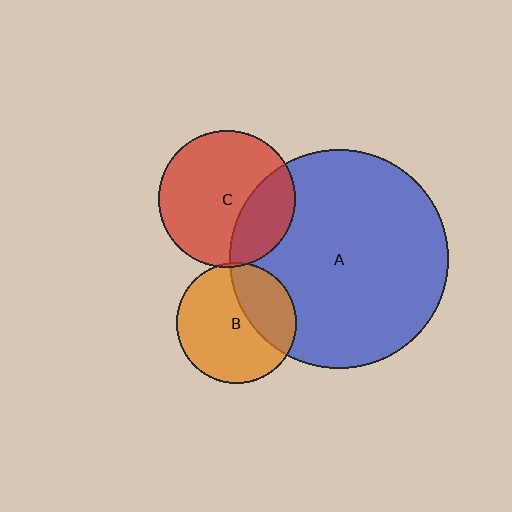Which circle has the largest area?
Circle A (blue).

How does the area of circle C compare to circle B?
Approximately 1.3 times.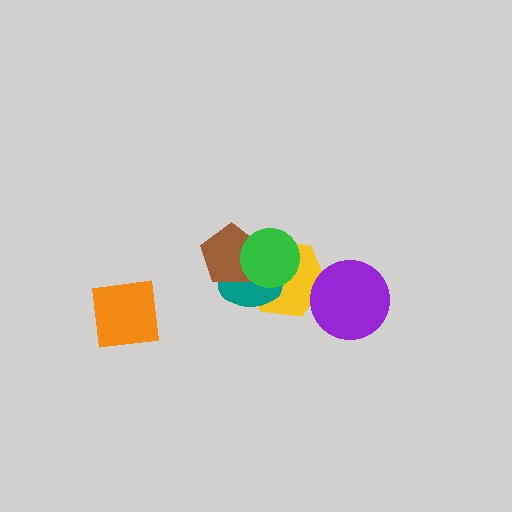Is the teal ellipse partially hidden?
Yes, it is partially covered by another shape.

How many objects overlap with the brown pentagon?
3 objects overlap with the brown pentagon.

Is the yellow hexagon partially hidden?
Yes, it is partially covered by another shape.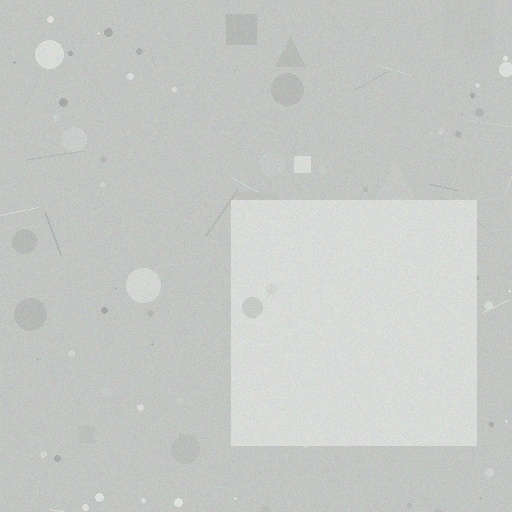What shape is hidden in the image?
A square is hidden in the image.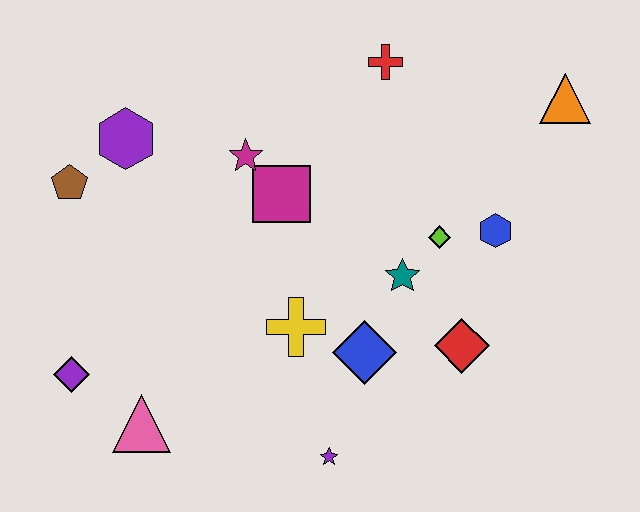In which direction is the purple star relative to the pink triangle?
The purple star is to the right of the pink triangle.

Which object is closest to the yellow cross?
The blue diamond is closest to the yellow cross.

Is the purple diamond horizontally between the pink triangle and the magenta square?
No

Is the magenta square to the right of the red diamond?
No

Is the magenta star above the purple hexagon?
No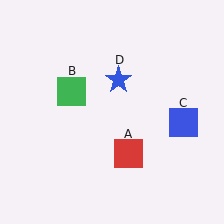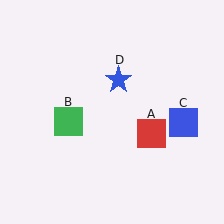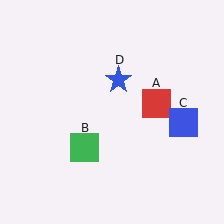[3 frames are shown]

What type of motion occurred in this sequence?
The red square (object A), green square (object B) rotated counterclockwise around the center of the scene.